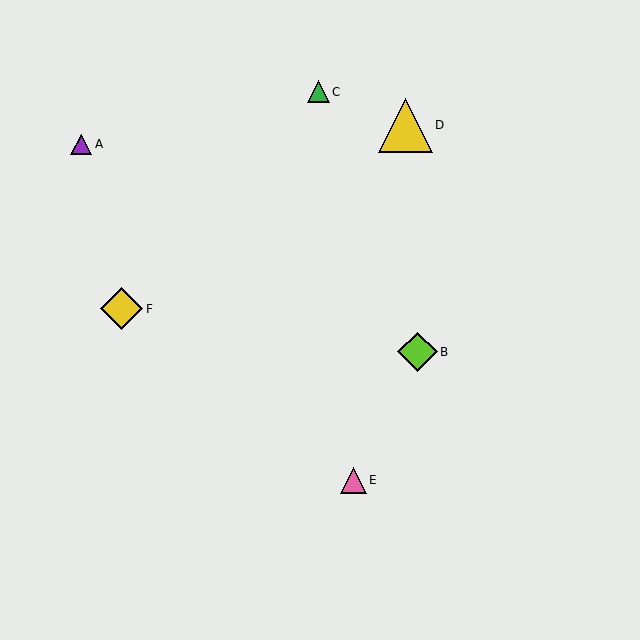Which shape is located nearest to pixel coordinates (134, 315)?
The yellow diamond (labeled F) at (122, 309) is nearest to that location.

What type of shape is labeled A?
Shape A is a purple triangle.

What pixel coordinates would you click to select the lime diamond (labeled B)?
Click at (417, 352) to select the lime diamond B.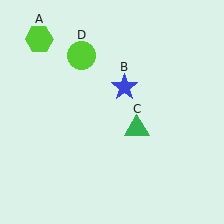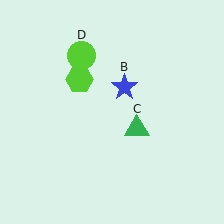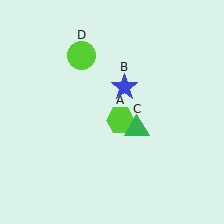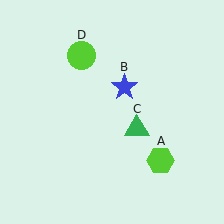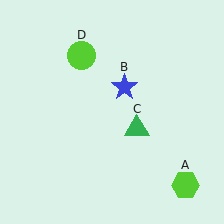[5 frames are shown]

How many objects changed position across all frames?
1 object changed position: lime hexagon (object A).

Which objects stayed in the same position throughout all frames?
Blue star (object B) and green triangle (object C) and lime circle (object D) remained stationary.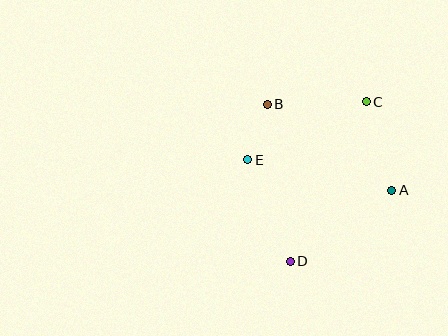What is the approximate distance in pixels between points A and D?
The distance between A and D is approximately 124 pixels.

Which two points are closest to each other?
Points B and E are closest to each other.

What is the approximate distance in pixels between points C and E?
The distance between C and E is approximately 132 pixels.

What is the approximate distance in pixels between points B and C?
The distance between B and C is approximately 99 pixels.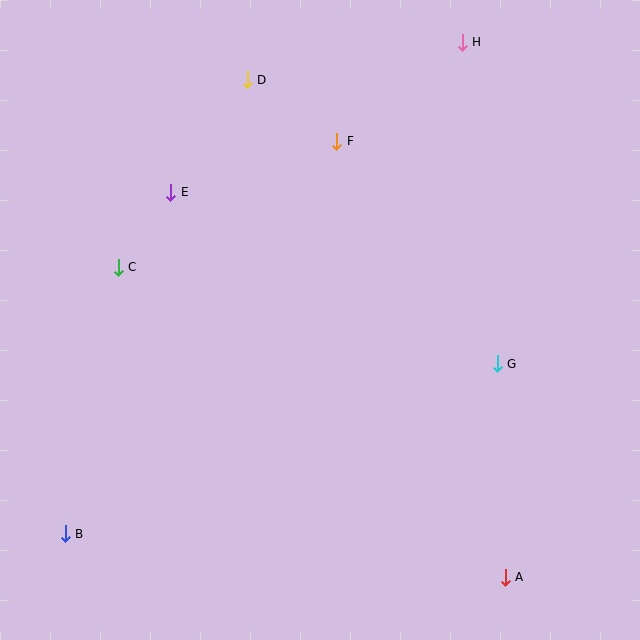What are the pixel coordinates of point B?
Point B is at (65, 534).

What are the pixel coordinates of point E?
Point E is at (171, 192).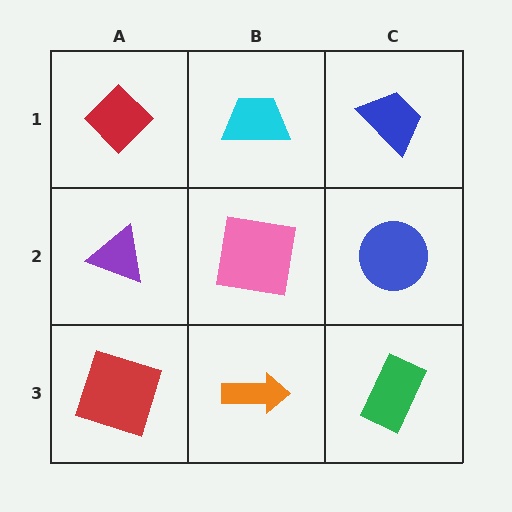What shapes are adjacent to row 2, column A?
A red diamond (row 1, column A), a red square (row 3, column A), a pink square (row 2, column B).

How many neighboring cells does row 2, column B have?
4.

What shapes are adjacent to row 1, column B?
A pink square (row 2, column B), a red diamond (row 1, column A), a blue trapezoid (row 1, column C).